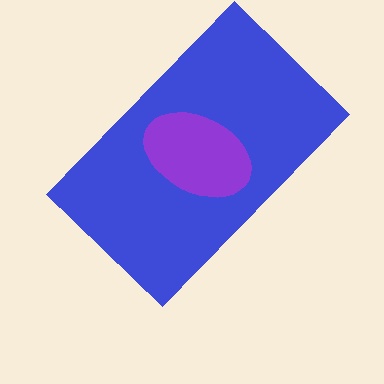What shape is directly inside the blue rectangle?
The purple ellipse.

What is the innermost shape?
The purple ellipse.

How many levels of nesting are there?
2.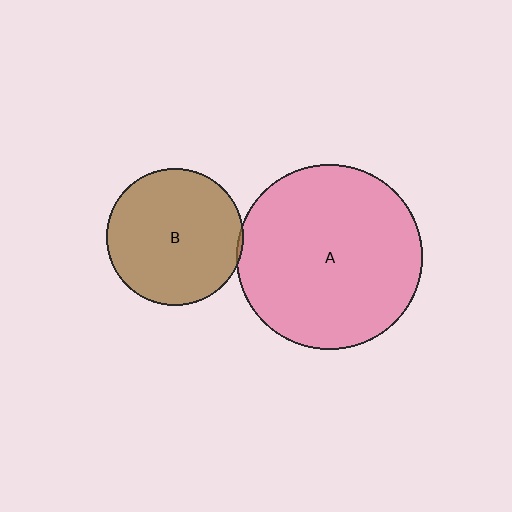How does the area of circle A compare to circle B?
Approximately 1.8 times.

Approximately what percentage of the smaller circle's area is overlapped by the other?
Approximately 5%.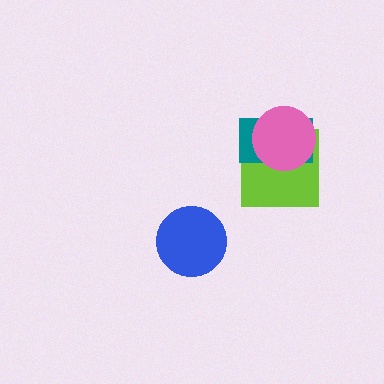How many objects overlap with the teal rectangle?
2 objects overlap with the teal rectangle.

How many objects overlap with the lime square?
2 objects overlap with the lime square.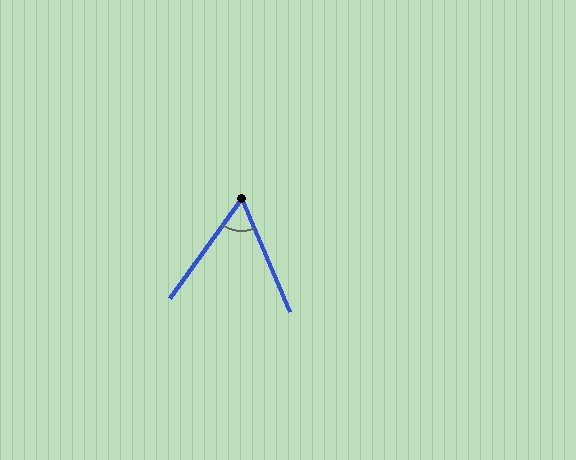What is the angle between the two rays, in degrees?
Approximately 59 degrees.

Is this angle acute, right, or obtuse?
It is acute.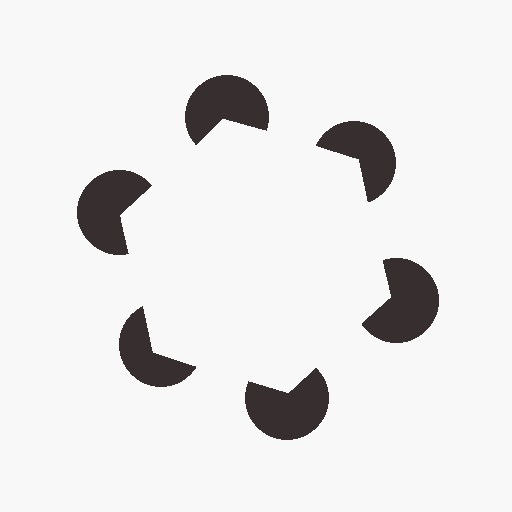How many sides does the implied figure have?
6 sides.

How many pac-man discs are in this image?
There are 6 — one at each vertex of the illusory hexagon.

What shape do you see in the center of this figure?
An illusory hexagon — its edges are inferred from the aligned wedge cuts in the pac-man discs, not physically drawn.